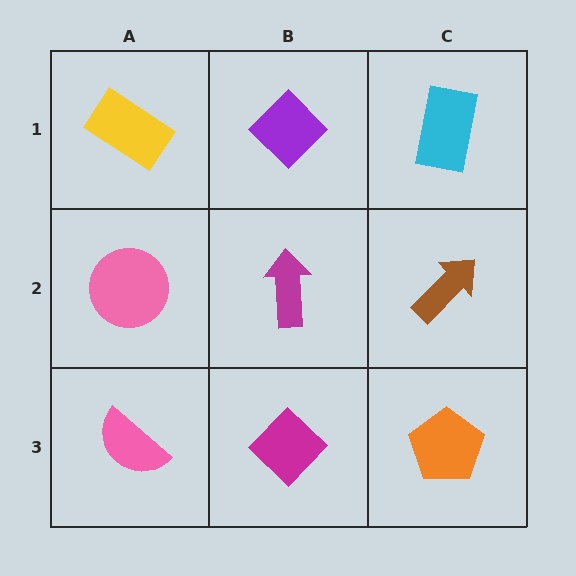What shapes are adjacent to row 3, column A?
A pink circle (row 2, column A), a magenta diamond (row 3, column B).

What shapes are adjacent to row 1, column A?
A pink circle (row 2, column A), a purple diamond (row 1, column B).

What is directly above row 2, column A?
A yellow rectangle.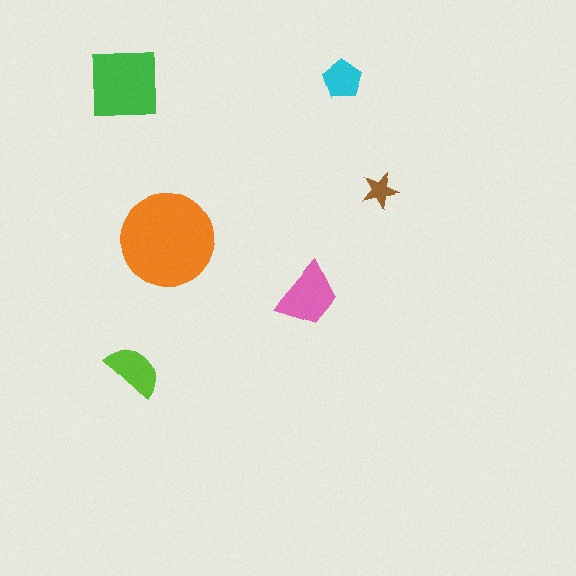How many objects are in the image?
There are 6 objects in the image.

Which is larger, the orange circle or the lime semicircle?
The orange circle.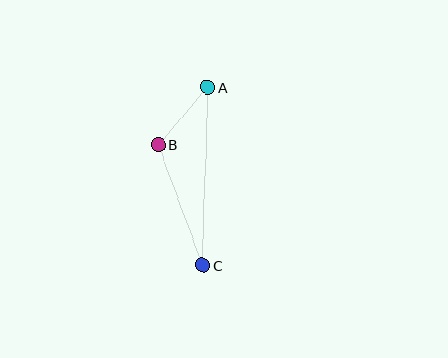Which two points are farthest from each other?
Points A and C are farthest from each other.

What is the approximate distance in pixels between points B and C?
The distance between B and C is approximately 129 pixels.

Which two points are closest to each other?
Points A and B are closest to each other.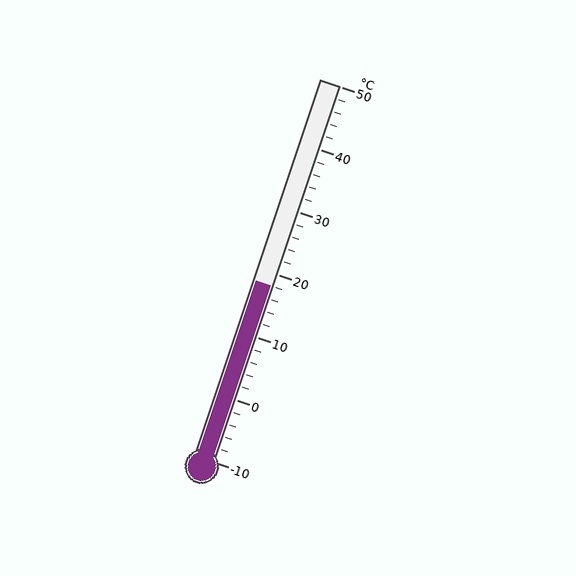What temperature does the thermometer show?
The thermometer shows approximately 18°C.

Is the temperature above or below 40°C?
The temperature is below 40°C.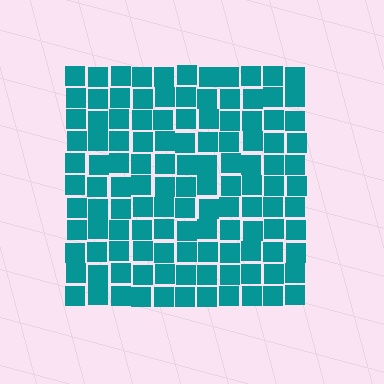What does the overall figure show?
The overall figure shows a square.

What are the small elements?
The small elements are squares.